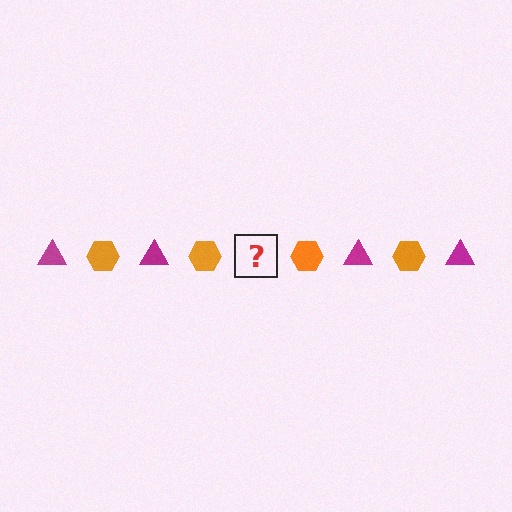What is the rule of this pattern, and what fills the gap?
The rule is that the pattern alternates between magenta triangle and orange hexagon. The gap should be filled with a magenta triangle.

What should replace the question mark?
The question mark should be replaced with a magenta triangle.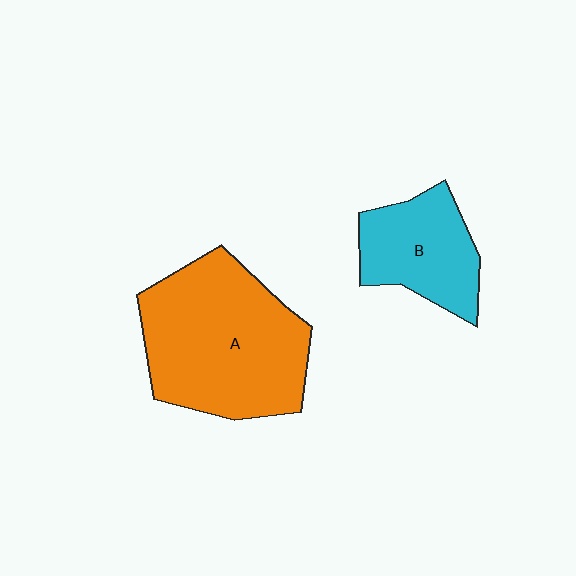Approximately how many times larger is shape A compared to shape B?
Approximately 2.0 times.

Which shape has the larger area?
Shape A (orange).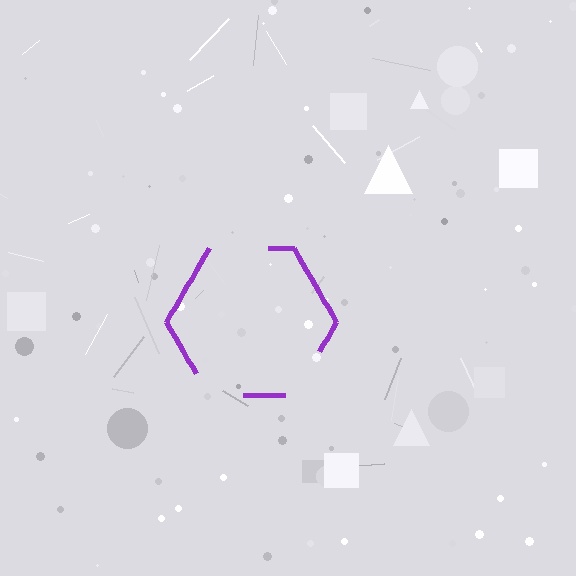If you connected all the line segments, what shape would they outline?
They would outline a hexagon.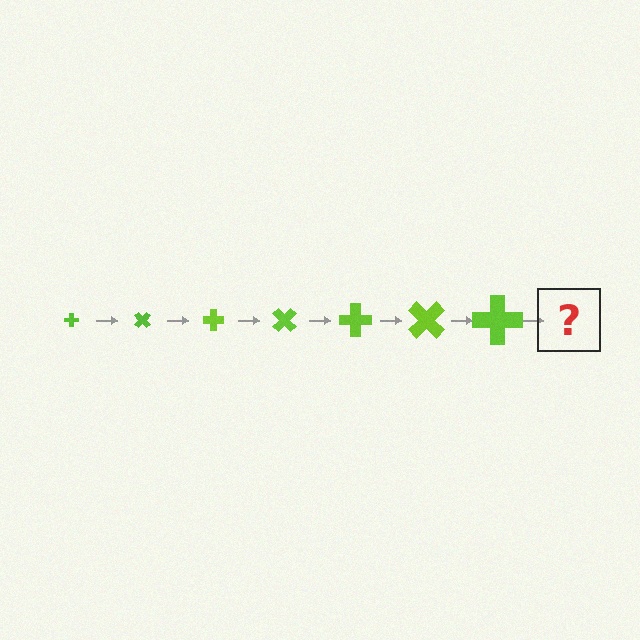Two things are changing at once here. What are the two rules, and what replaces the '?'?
The two rules are that the cross grows larger each step and it rotates 45 degrees each step. The '?' should be a cross, larger than the previous one and rotated 315 degrees from the start.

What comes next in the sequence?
The next element should be a cross, larger than the previous one and rotated 315 degrees from the start.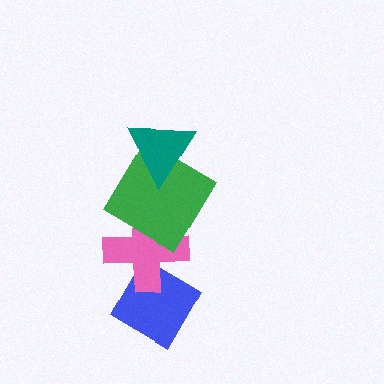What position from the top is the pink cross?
The pink cross is 3rd from the top.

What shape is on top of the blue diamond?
The pink cross is on top of the blue diamond.